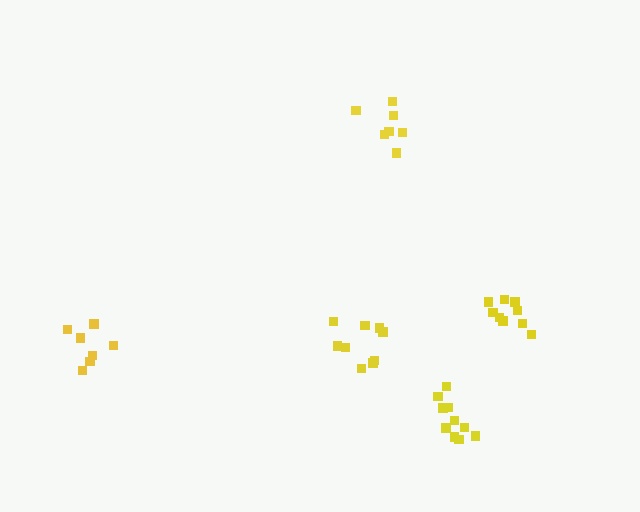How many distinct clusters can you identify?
There are 5 distinct clusters.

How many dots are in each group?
Group 1: 9 dots, Group 2: 7 dots, Group 3: 9 dots, Group 4: 10 dots, Group 5: 7 dots (42 total).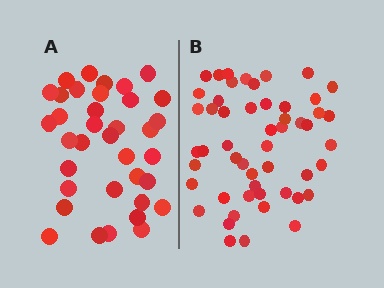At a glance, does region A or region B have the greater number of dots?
Region B (the right region) has more dots.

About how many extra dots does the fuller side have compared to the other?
Region B has approximately 15 more dots than region A.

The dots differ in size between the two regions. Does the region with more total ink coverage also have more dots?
No. Region A has more total ink coverage because its dots are larger, but region B actually contains more individual dots. Total area can be misleading — the number of items is what matters here.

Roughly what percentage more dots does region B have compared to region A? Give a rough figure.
About 45% more.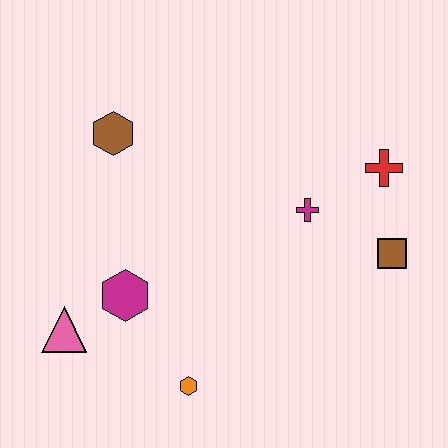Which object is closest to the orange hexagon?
The magenta hexagon is closest to the orange hexagon.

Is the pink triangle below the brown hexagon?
Yes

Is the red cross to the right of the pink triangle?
Yes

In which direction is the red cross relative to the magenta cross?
The red cross is to the right of the magenta cross.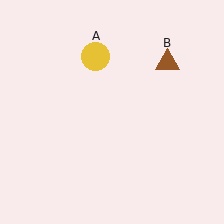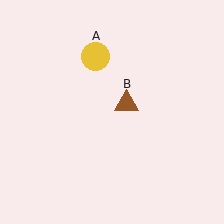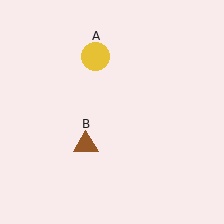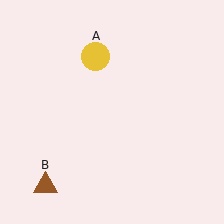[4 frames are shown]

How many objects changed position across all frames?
1 object changed position: brown triangle (object B).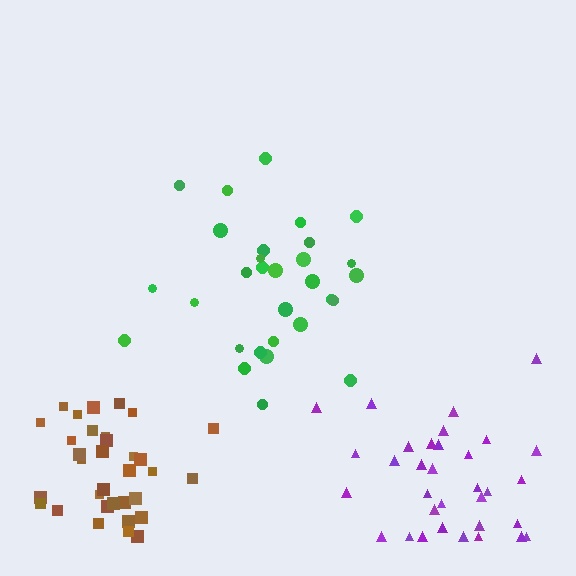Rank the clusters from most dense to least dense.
brown, green, purple.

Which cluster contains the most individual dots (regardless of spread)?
Brown (34).